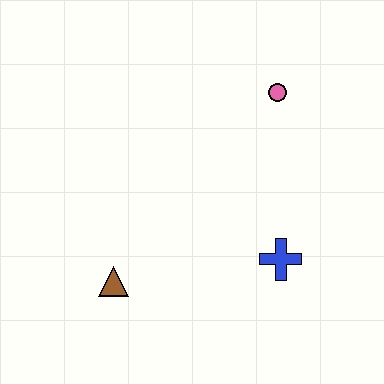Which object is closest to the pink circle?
The blue cross is closest to the pink circle.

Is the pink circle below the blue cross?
No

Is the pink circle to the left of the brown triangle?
No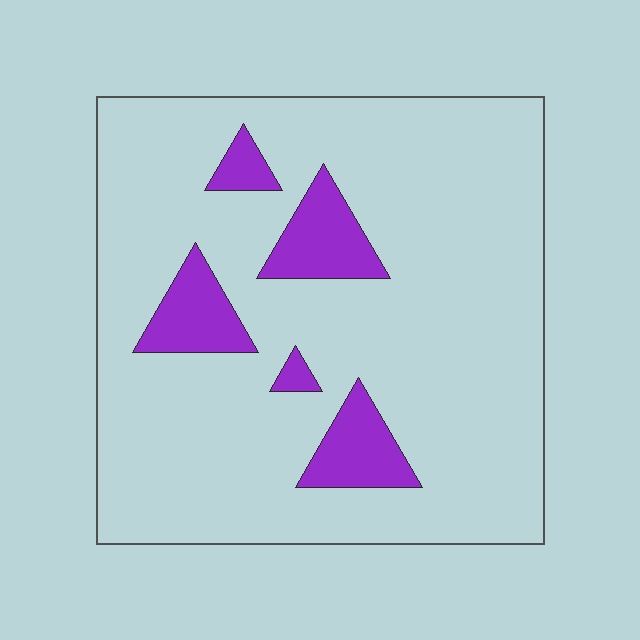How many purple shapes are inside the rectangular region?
5.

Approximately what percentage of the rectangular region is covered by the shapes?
Approximately 15%.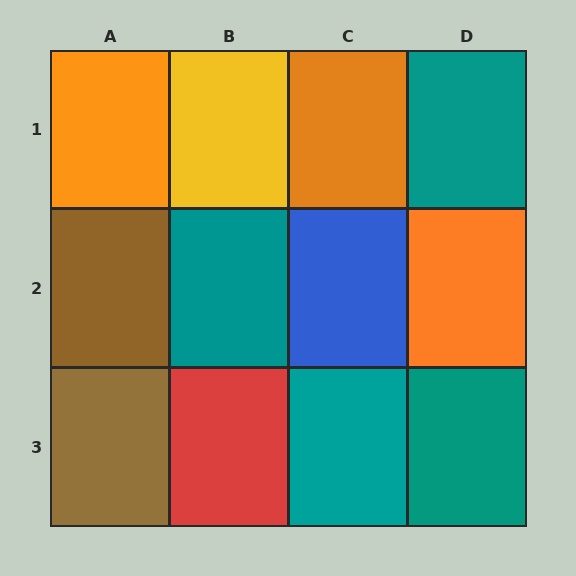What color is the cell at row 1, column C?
Orange.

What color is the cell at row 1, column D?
Teal.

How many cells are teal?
4 cells are teal.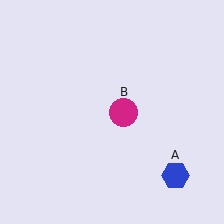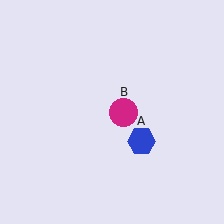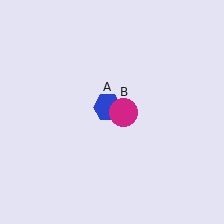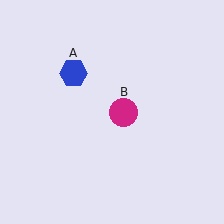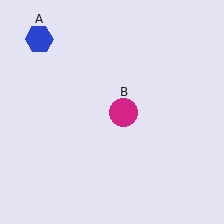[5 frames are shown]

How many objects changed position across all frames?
1 object changed position: blue hexagon (object A).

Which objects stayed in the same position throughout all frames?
Magenta circle (object B) remained stationary.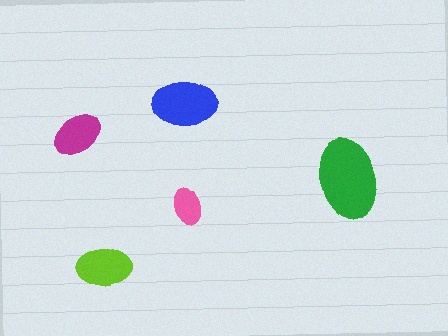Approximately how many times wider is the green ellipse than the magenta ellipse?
About 1.5 times wider.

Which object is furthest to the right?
The green ellipse is rightmost.